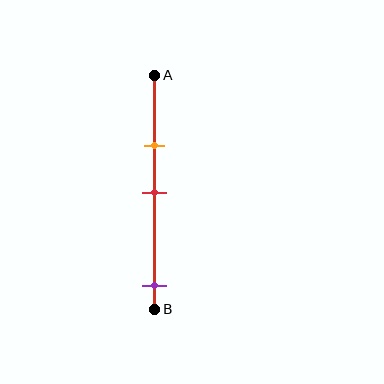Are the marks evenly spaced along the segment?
No, the marks are not evenly spaced.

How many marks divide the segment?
There are 3 marks dividing the segment.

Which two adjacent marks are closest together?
The orange and red marks are the closest adjacent pair.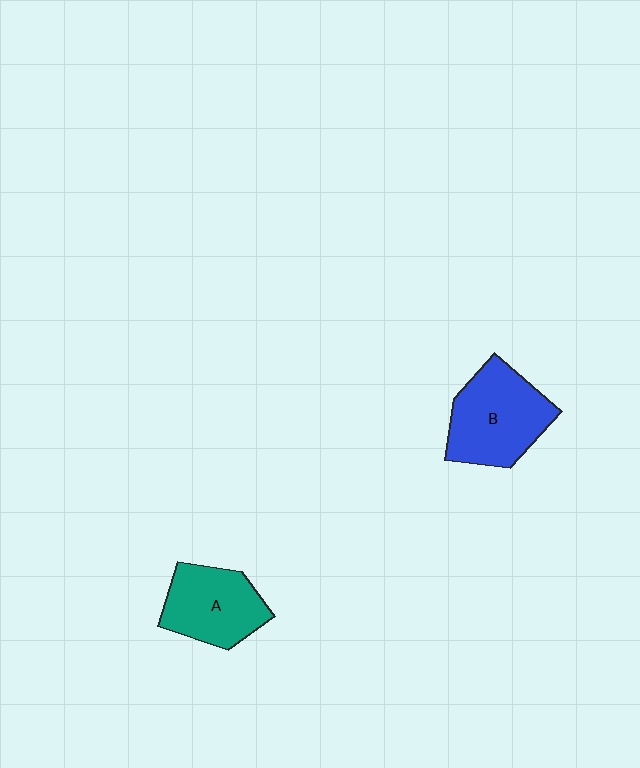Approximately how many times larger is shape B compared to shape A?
Approximately 1.2 times.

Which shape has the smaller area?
Shape A (teal).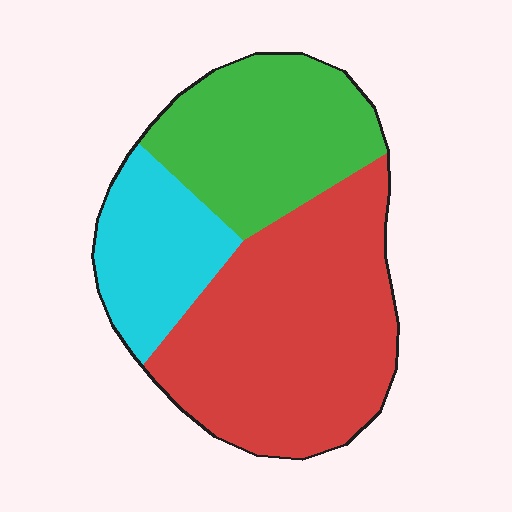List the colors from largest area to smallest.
From largest to smallest: red, green, cyan.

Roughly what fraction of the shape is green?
Green covers roughly 30% of the shape.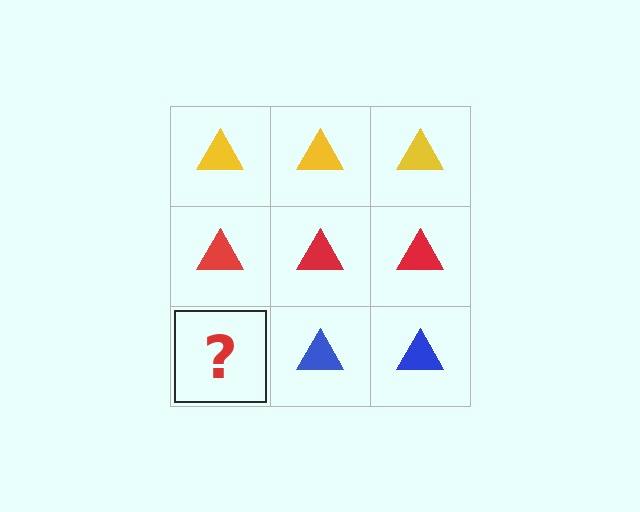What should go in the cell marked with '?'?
The missing cell should contain a blue triangle.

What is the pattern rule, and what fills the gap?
The rule is that each row has a consistent color. The gap should be filled with a blue triangle.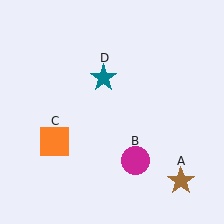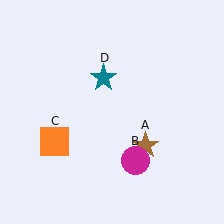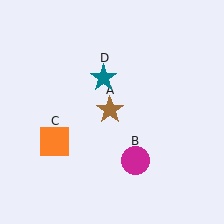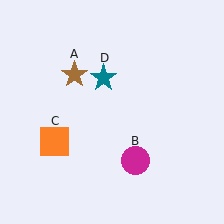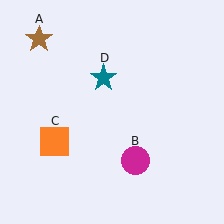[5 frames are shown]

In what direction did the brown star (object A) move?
The brown star (object A) moved up and to the left.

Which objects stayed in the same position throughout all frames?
Magenta circle (object B) and orange square (object C) and teal star (object D) remained stationary.